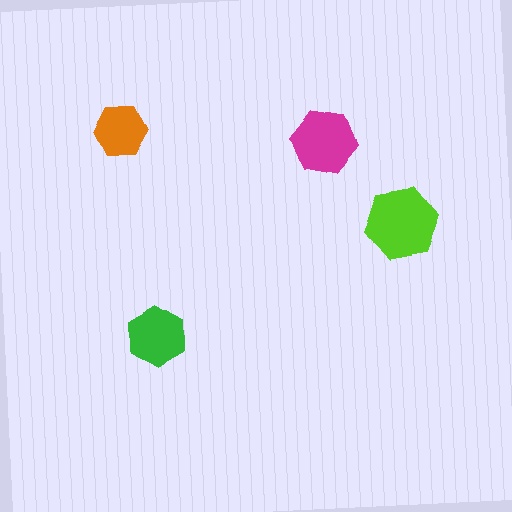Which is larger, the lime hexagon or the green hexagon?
The lime one.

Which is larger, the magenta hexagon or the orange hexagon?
The magenta one.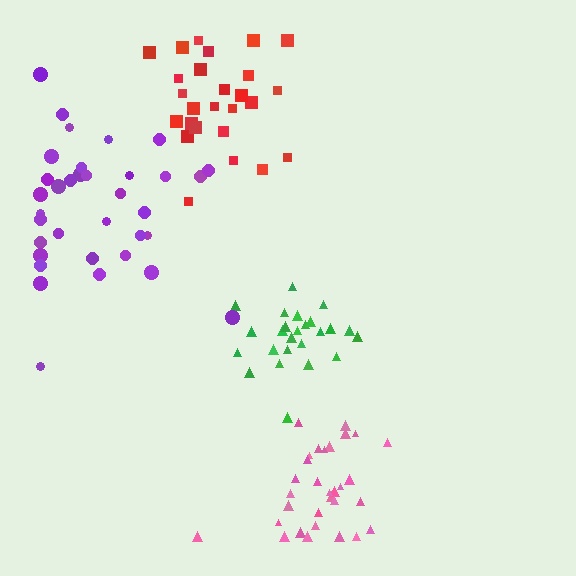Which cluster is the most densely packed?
Green.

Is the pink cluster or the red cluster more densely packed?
Pink.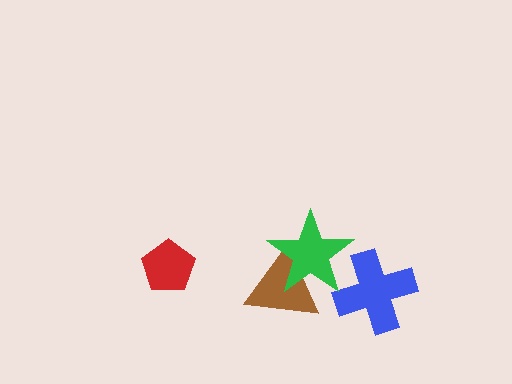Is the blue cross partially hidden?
Yes, it is partially covered by another shape.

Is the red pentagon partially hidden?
No, no other shape covers it.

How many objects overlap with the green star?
2 objects overlap with the green star.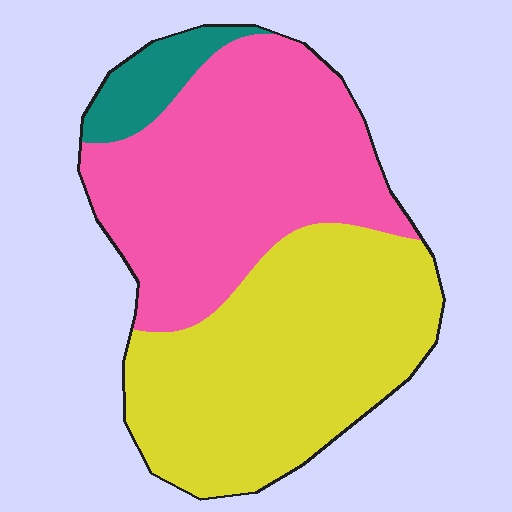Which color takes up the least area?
Teal, at roughly 5%.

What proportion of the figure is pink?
Pink takes up between a quarter and a half of the figure.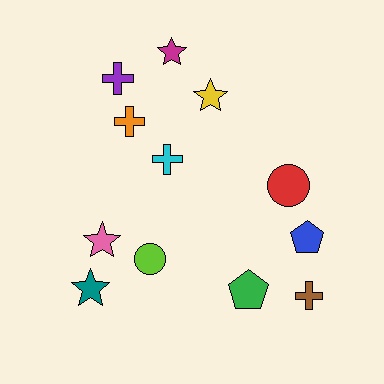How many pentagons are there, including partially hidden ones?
There are 2 pentagons.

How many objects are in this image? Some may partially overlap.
There are 12 objects.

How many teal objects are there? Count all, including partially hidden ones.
There is 1 teal object.